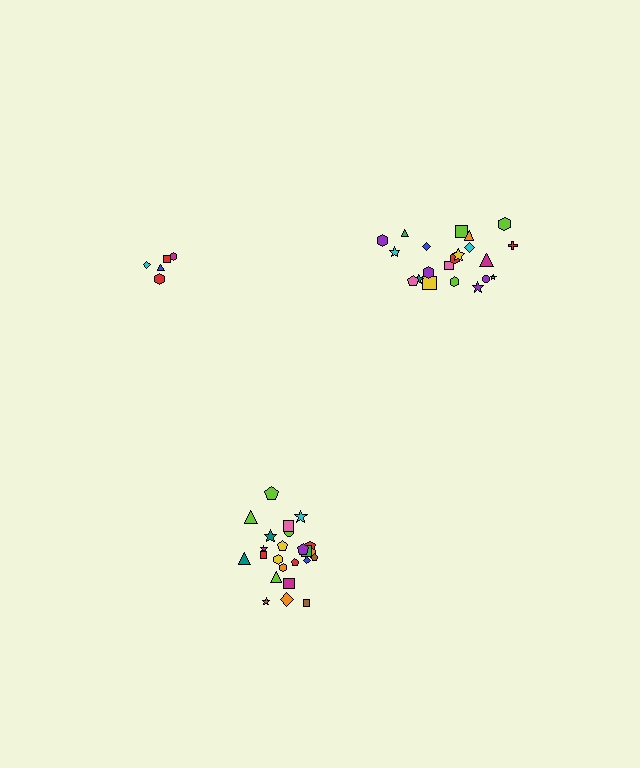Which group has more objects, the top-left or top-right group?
The top-right group.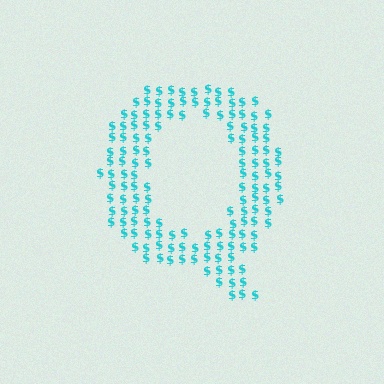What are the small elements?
The small elements are dollar signs.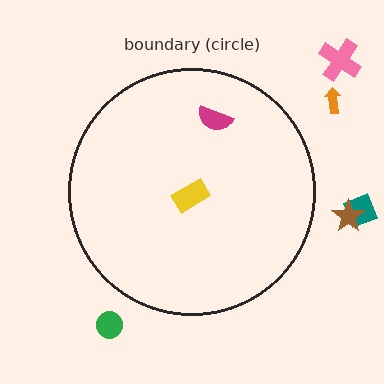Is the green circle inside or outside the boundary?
Outside.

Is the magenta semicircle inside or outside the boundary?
Inside.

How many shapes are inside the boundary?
2 inside, 5 outside.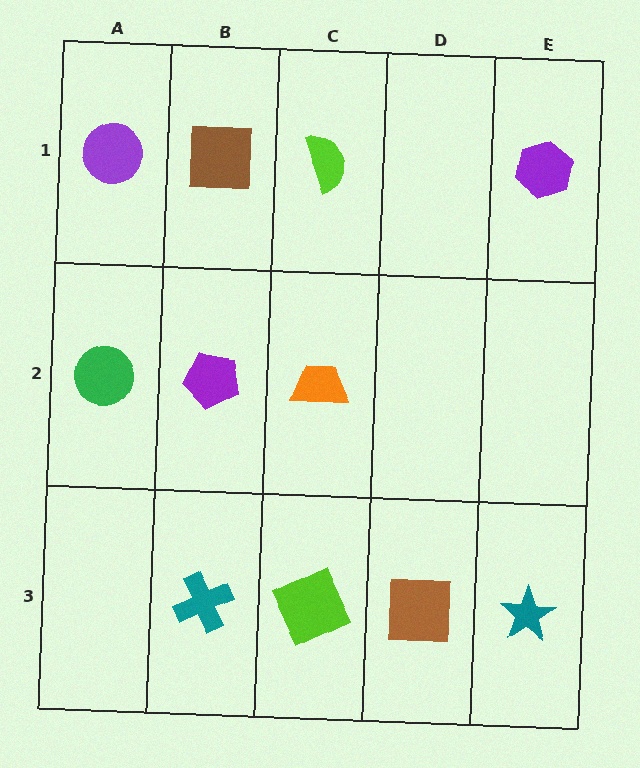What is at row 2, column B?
A purple pentagon.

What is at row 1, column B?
A brown square.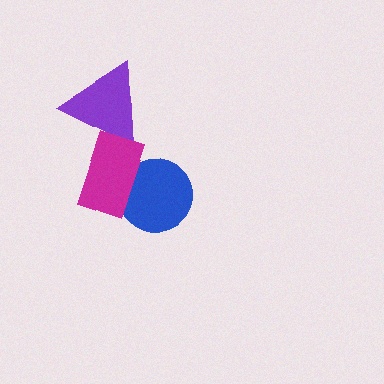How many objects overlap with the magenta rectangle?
2 objects overlap with the magenta rectangle.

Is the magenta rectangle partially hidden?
No, no other shape covers it.